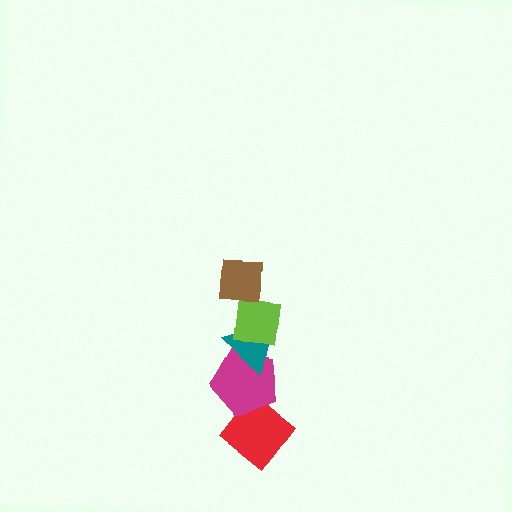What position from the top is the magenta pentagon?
The magenta pentagon is 4th from the top.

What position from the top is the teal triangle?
The teal triangle is 3rd from the top.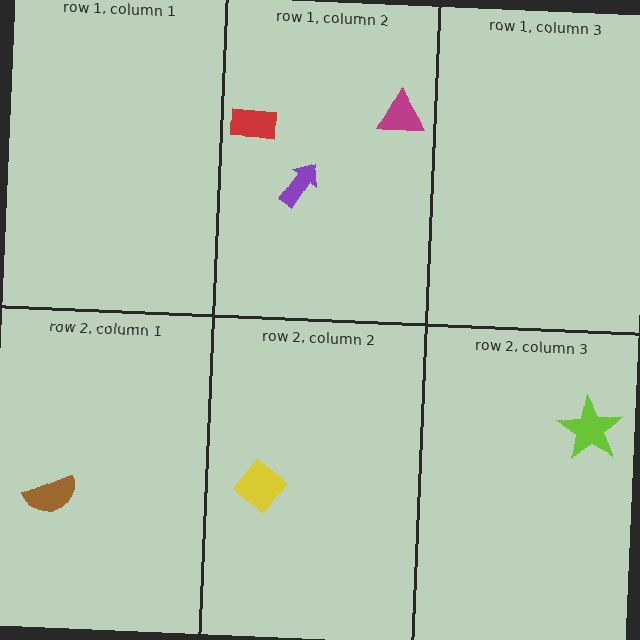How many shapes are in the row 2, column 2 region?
1.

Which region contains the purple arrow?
The row 1, column 2 region.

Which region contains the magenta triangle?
The row 1, column 2 region.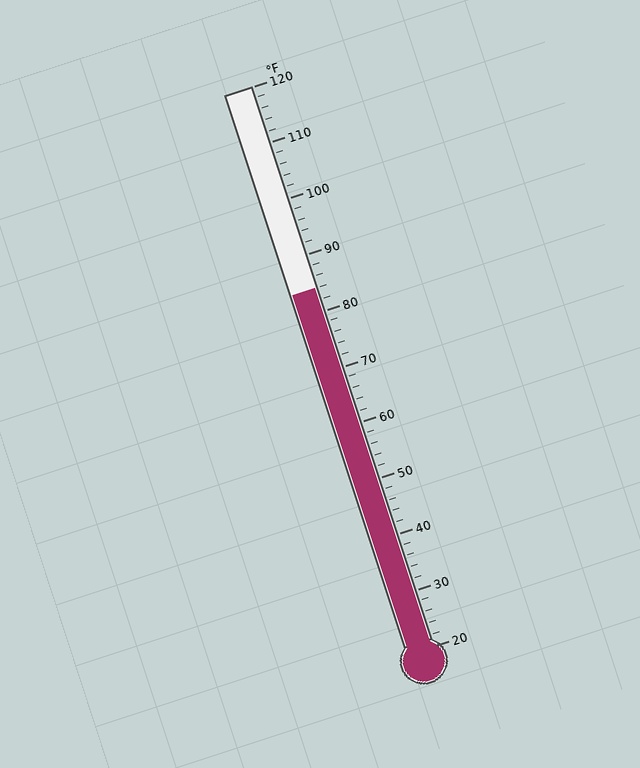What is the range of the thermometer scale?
The thermometer scale ranges from 20°F to 120°F.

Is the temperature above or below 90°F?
The temperature is below 90°F.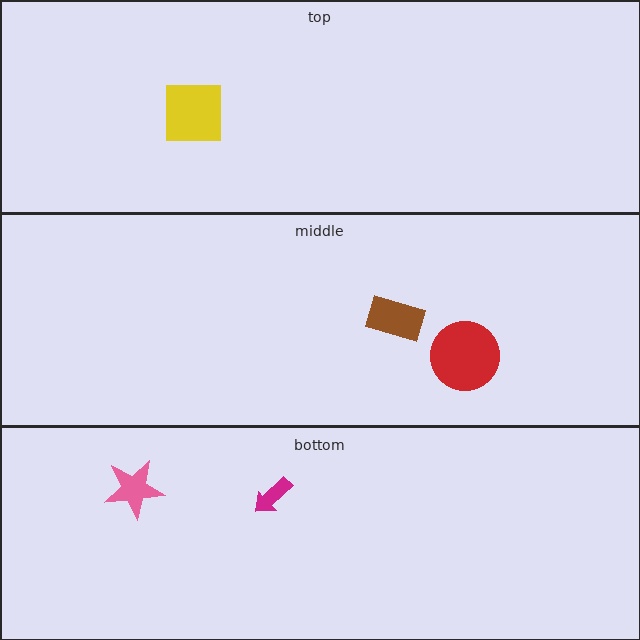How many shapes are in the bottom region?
2.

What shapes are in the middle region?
The red circle, the brown rectangle.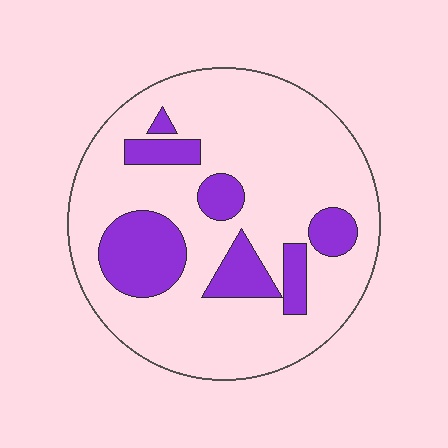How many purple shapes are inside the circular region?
7.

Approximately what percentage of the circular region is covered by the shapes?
Approximately 20%.